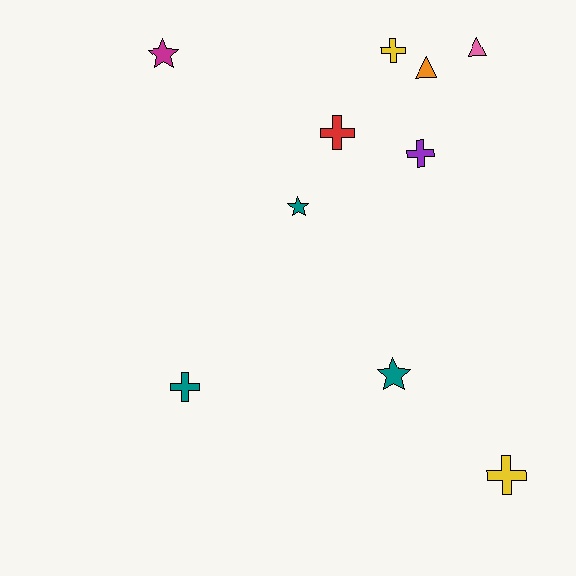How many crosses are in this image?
There are 5 crosses.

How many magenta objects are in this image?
There is 1 magenta object.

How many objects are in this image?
There are 10 objects.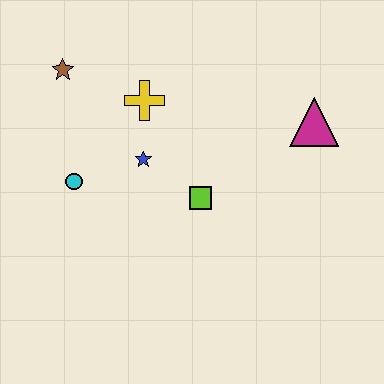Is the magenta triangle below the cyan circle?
No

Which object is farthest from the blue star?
The magenta triangle is farthest from the blue star.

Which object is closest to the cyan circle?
The blue star is closest to the cyan circle.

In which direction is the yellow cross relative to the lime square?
The yellow cross is above the lime square.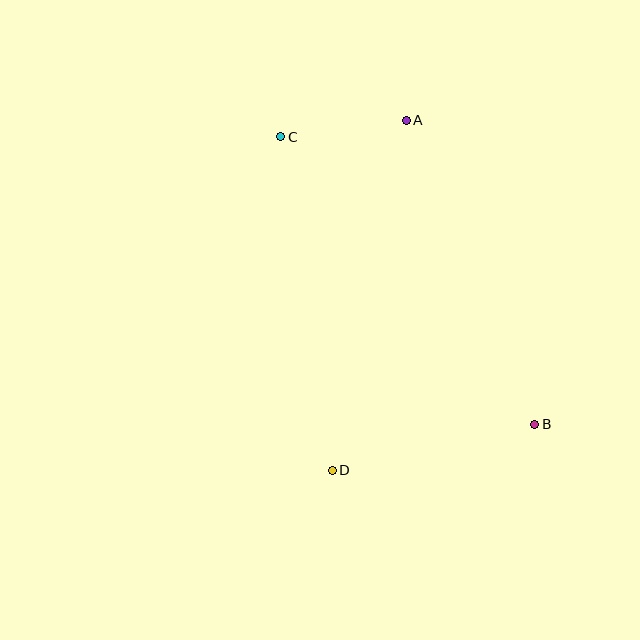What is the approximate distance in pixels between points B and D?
The distance between B and D is approximately 208 pixels.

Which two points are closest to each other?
Points A and C are closest to each other.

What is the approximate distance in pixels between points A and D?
The distance between A and D is approximately 358 pixels.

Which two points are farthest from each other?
Points B and C are farthest from each other.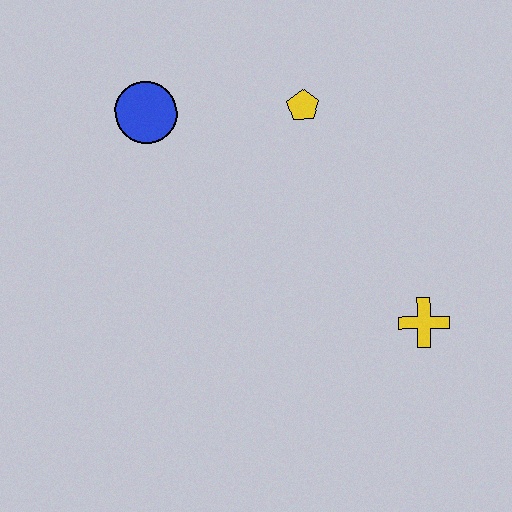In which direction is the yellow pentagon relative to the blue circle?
The yellow pentagon is to the right of the blue circle.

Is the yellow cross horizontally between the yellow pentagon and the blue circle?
No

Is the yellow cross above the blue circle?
No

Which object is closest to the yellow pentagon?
The blue circle is closest to the yellow pentagon.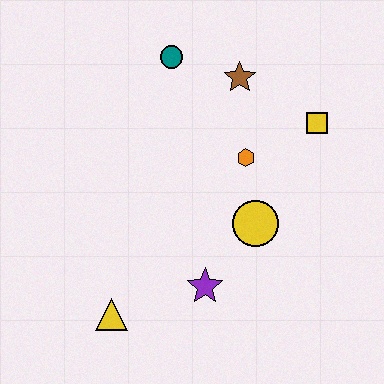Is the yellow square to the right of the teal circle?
Yes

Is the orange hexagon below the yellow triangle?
No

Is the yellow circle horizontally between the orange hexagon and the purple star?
No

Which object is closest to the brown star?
The teal circle is closest to the brown star.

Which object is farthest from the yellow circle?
The teal circle is farthest from the yellow circle.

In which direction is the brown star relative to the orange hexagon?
The brown star is above the orange hexagon.